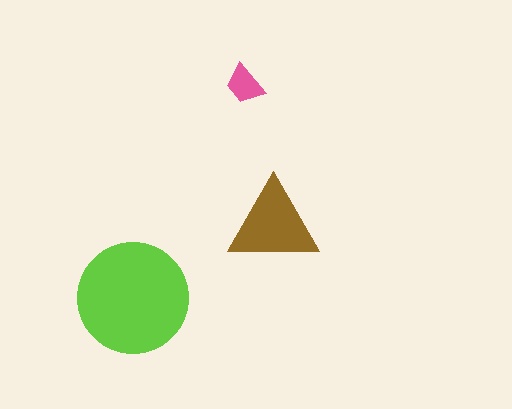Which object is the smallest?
The pink trapezoid.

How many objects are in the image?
There are 3 objects in the image.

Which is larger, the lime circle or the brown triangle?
The lime circle.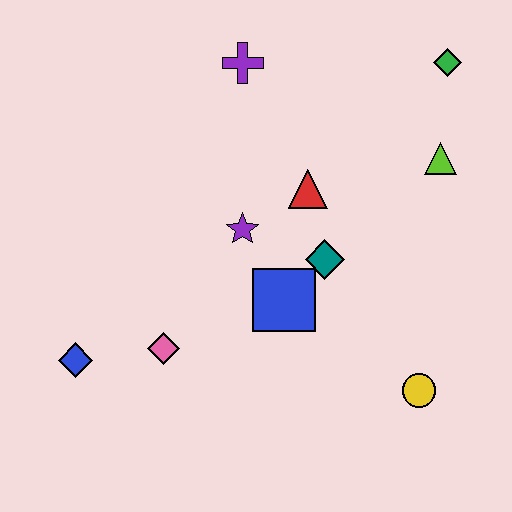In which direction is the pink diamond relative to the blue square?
The pink diamond is to the left of the blue square.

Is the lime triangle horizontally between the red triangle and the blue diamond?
No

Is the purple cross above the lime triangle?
Yes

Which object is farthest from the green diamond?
The blue diamond is farthest from the green diamond.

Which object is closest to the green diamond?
The lime triangle is closest to the green diamond.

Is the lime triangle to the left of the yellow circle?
No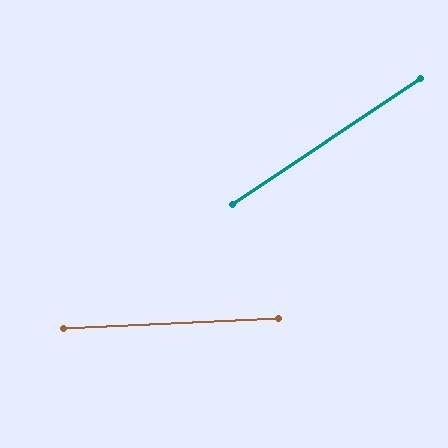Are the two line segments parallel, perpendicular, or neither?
Neither parallel nor perpendicular — they differ by about 31°.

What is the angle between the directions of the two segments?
Approximately 31 degrees.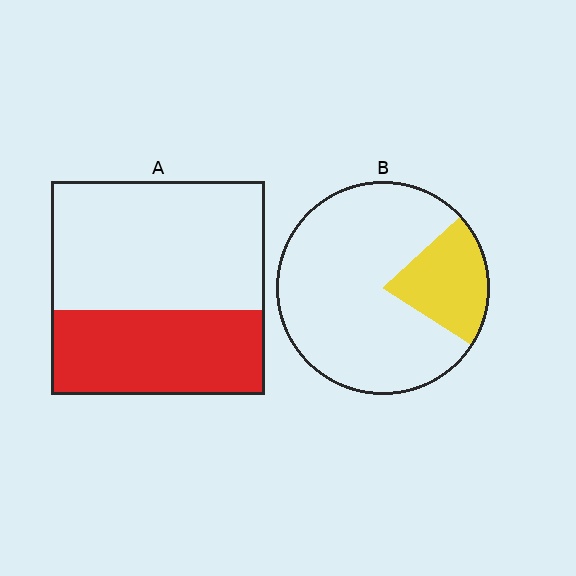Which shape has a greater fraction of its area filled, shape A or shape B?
Shape A.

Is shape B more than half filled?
No.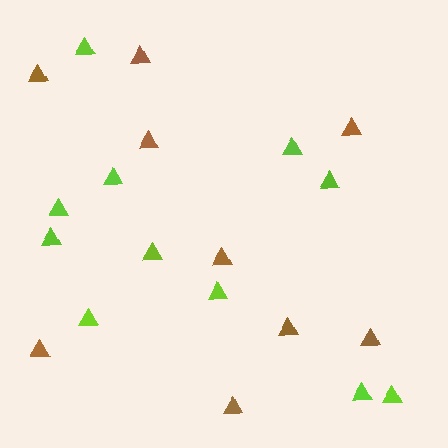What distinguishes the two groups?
There are 2 groups: one group of brown triangles (9) and one group of lime triangles (11).